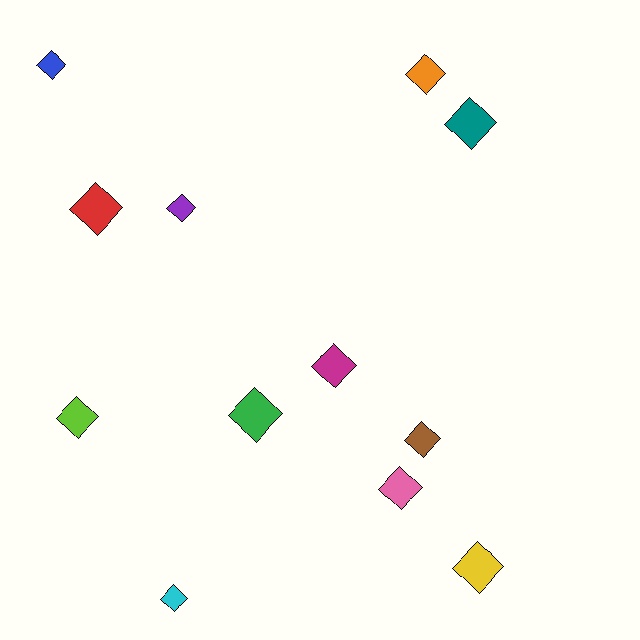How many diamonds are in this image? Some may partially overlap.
There are 12 diamonds.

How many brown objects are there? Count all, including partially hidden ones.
There is 1 brown object.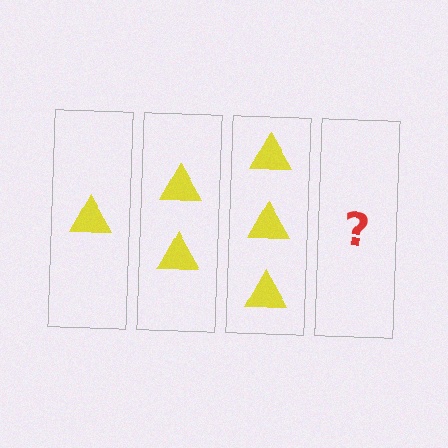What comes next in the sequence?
The next element should be 4 triangles.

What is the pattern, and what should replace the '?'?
The pattern is that each step adds one more triangle. The '?' should be 4 triangles.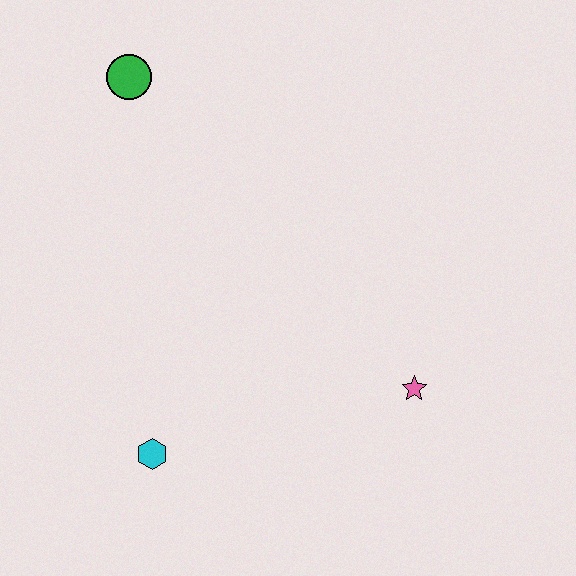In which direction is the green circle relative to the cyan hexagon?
The green circle is above the cyan hexagon.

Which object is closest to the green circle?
The cyan hexagon is closest to the green circle.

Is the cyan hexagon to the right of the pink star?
No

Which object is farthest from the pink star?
The green circle is farthest from the pink star.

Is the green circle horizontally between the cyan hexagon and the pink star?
No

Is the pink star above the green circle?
No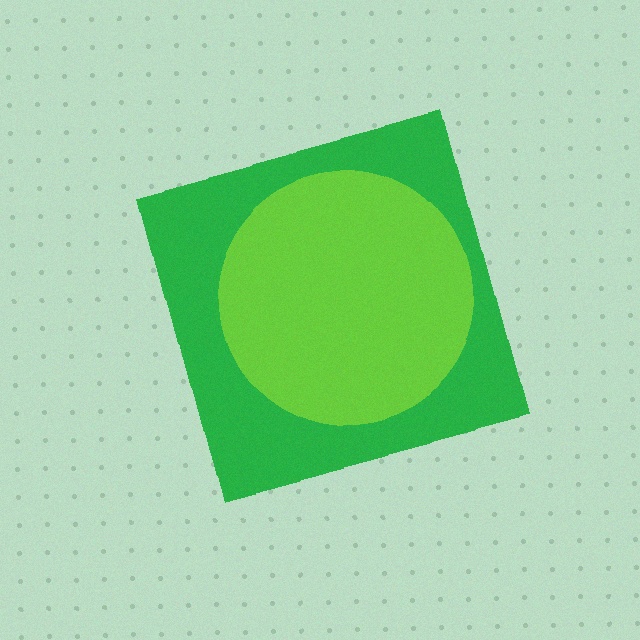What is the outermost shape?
The green diamond.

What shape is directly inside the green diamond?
The lime circle.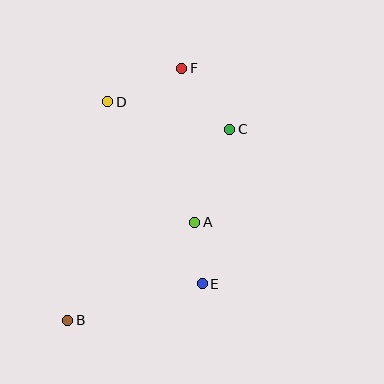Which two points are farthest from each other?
Points B and F are farthest from each other.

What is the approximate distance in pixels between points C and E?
The distance between C and E is approximately 157 pixels.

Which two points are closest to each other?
Points A and E are closest to each other.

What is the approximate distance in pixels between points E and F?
The distance between E and F is approximately 216 pixels.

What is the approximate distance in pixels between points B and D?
The distance between B and D is approximately 222 pixels.